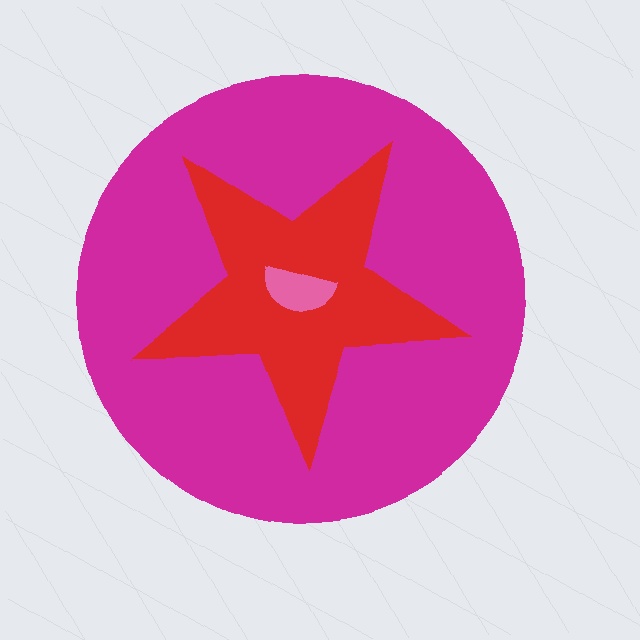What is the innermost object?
The pink semicircle.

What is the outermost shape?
The magenta circle.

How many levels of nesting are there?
3.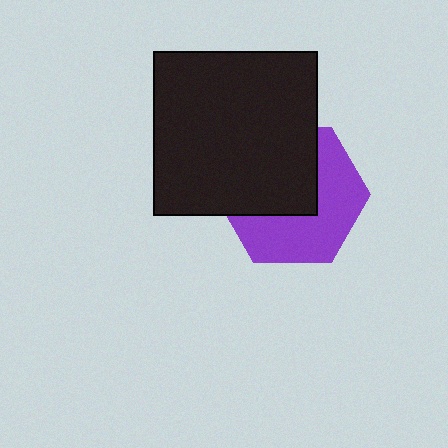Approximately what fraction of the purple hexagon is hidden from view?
Roughly 48% of the purple hexagon is hidden behind the black square.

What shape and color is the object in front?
The object in front is a black square.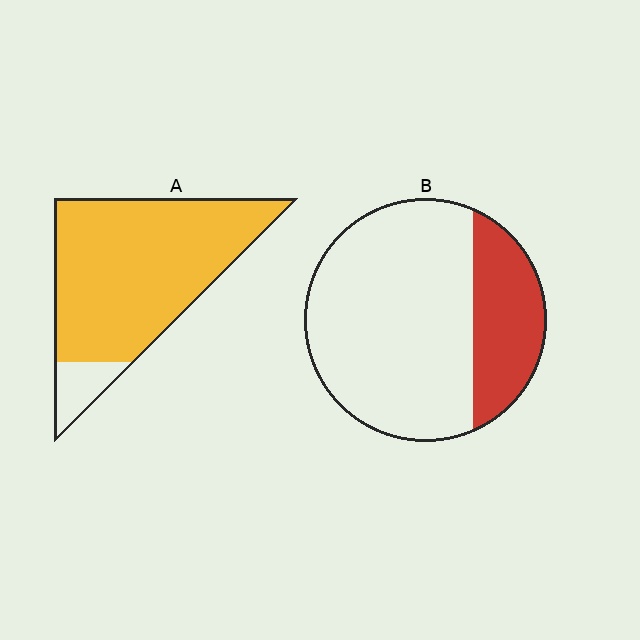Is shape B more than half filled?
No.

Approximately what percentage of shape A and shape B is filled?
A is approximately 90% and B is approximately 25%.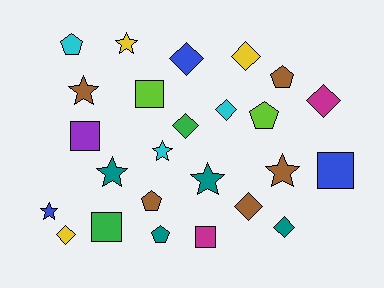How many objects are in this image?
There are 25 objects.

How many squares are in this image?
There are 5 squares.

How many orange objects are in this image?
There are no orange objects.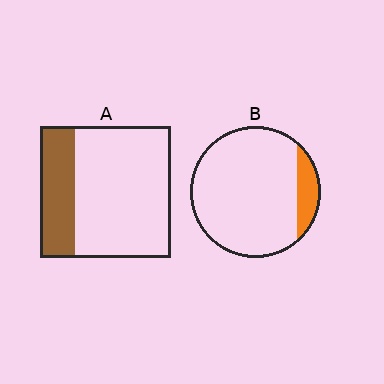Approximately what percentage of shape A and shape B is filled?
A is approximately 25% and B is approximately 15%.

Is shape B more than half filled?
No.